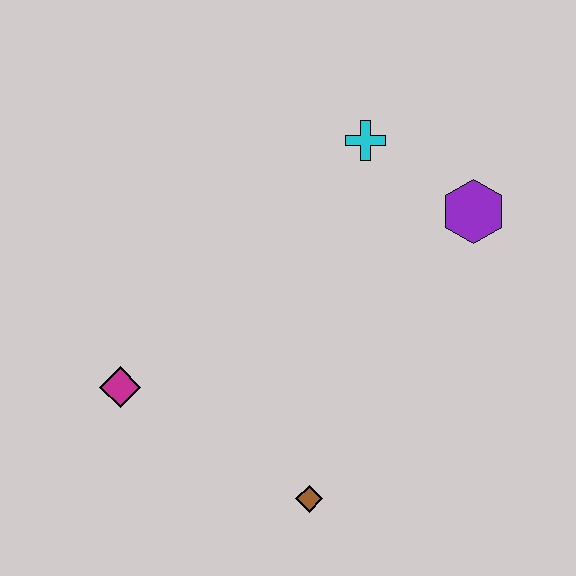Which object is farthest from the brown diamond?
The cyan cross is farthest from the brown diamond.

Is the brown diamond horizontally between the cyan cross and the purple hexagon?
No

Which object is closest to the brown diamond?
The magenta diamond is closest to the brown diamond.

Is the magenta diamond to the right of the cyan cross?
No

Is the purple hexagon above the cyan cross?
No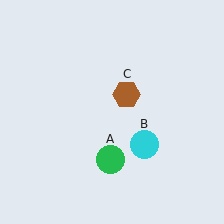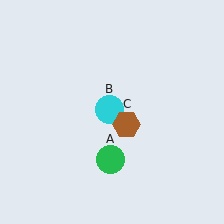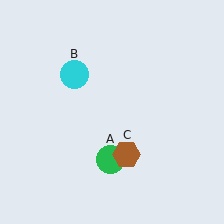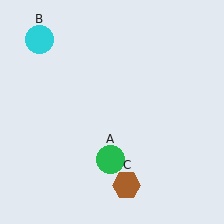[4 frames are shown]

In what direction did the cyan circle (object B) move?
The cyan circle (object B) moved up and to the left.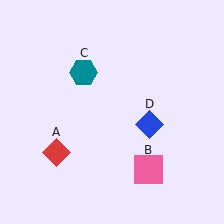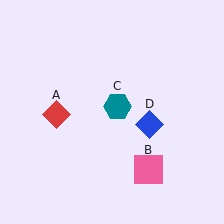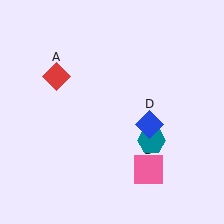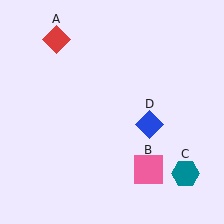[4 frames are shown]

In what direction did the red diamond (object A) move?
The red diamond (object A) moved up.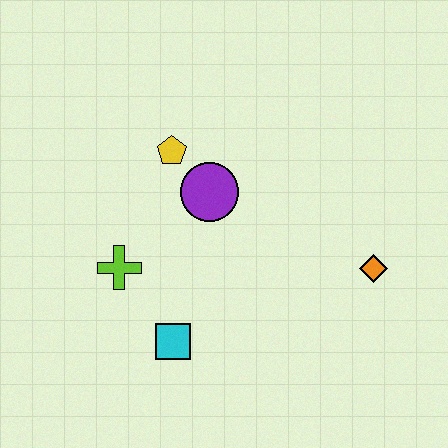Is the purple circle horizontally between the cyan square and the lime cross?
No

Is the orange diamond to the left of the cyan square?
No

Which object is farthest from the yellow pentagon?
The orange diamond is farthest from the yellow pentagon.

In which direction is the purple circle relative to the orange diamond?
The purple circle is to the left of the orange diamond.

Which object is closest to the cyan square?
The lime cross is closest to the cyan square.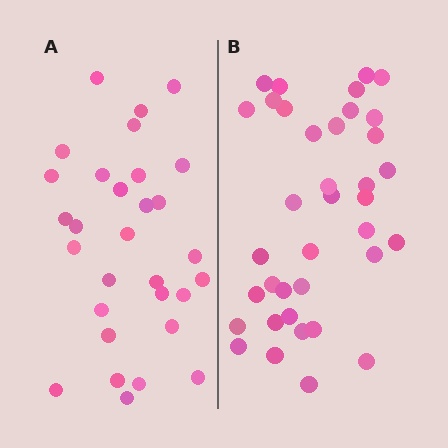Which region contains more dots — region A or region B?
Region B (the right region) has more dots.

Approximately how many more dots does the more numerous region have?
Region B has roughly 8 or so more dots than region A.